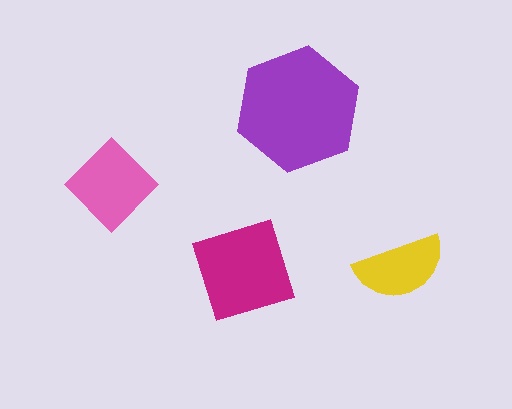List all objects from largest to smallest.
The purple hexagon, the magenta square, the pink diamond, the yellow semicircle.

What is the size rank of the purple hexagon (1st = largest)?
1st.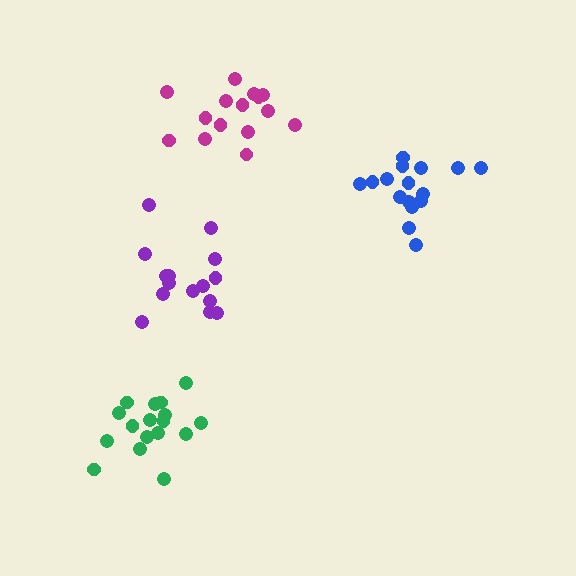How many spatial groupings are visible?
There are 4 spatial groupings.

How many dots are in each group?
Group 1: 15 dots, Group 2: 17 dots, Group 3: 15 dots, Group 4: 16 dots (63 total).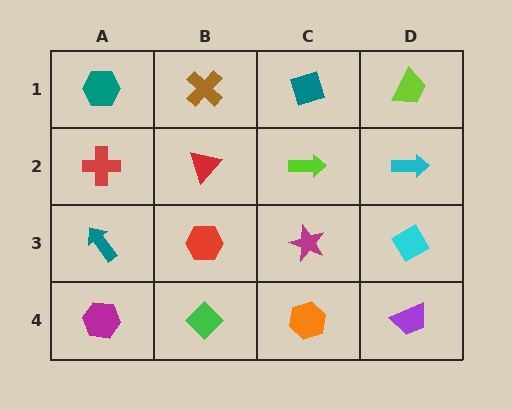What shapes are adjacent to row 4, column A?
A teal arrow (row 3, column A), a green diamond (row 4, column B).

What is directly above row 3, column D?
A cyan arrow.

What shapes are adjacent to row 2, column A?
A teal hexagon (row 1, column A), a teal arrow (row 3, column A), a red triangle (row 2, column B).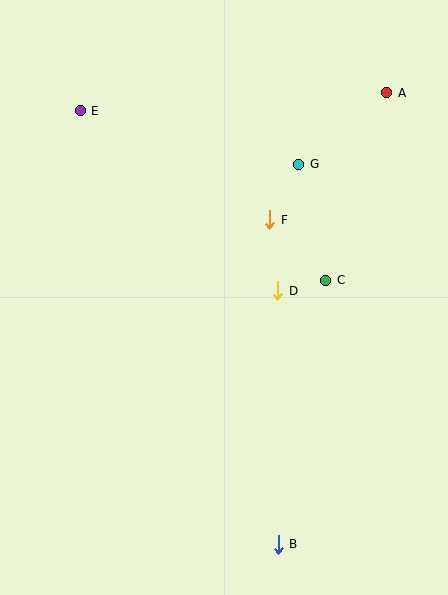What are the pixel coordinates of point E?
Point E is at (80, 111).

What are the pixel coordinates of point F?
Point F is at (270, 220).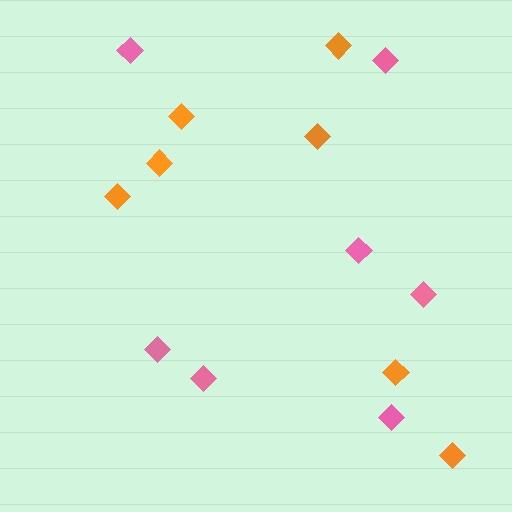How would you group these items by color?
There are 2 groups: one group of pink diamonds (7) and one group of orange diamonds (7).